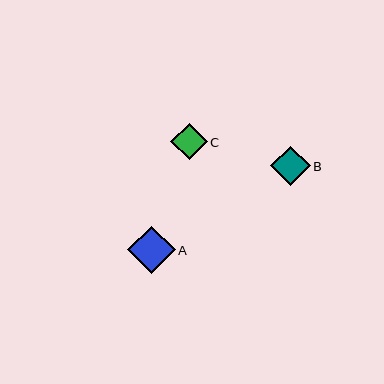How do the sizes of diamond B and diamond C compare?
Diamond B and diamond C are approximately the same size.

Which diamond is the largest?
Diamond A is the largest with a size of approximately 48 pixels.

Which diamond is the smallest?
Diamond C is the smallest with a size of approximately 36 pixels.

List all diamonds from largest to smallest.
From largest to smallest: A, B, C.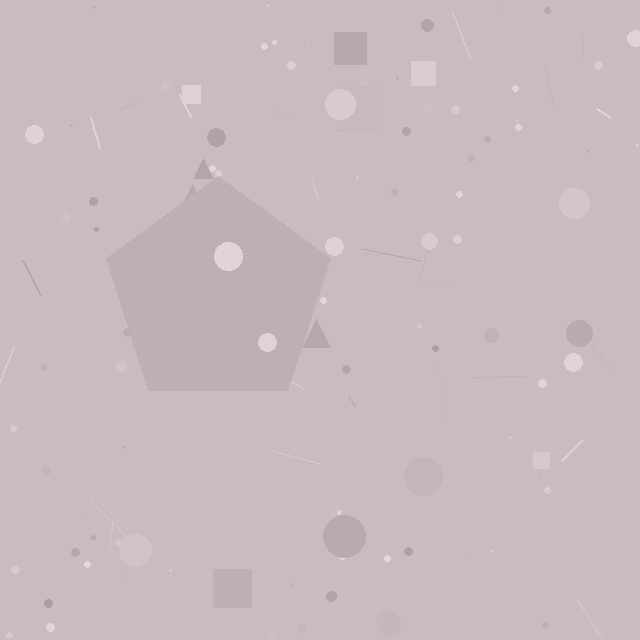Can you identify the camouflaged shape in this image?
The camouflaged shape is a pentagon.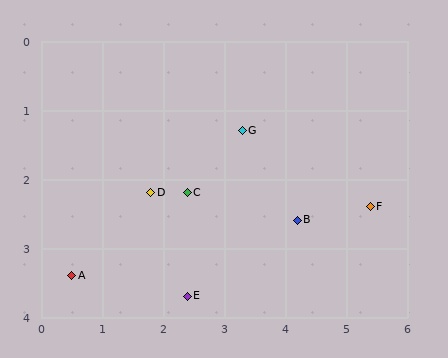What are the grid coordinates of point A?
Point A is at approximately (0.5, 3.4).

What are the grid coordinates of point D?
Point D is at approximately (1.8, 2.2).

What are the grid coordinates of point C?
Point C is at approximately (2.4, 2.2).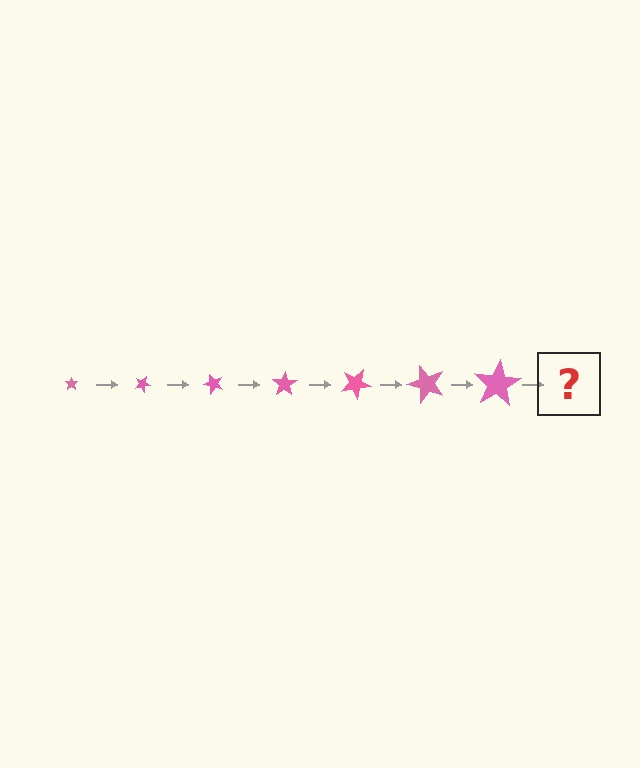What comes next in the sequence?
The next element should be a star, larger than the previous one and rotated 175 degrees from the start.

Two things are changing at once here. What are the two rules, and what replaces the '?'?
The two rules are that the star grows larger each step and it rotates 25 degrees each step. The '?' should be a star, larger than the previous one and rotated 175 degrees from the start.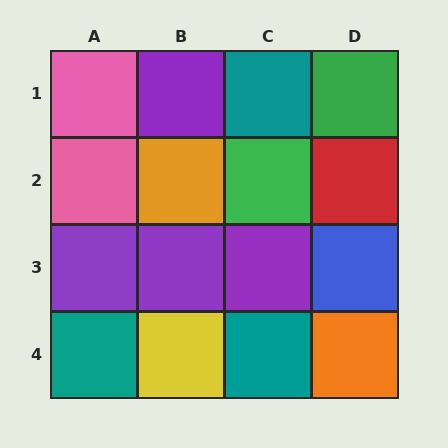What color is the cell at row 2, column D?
Red.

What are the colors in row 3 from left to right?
Purple, purple, purple, blue.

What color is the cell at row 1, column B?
Purple.